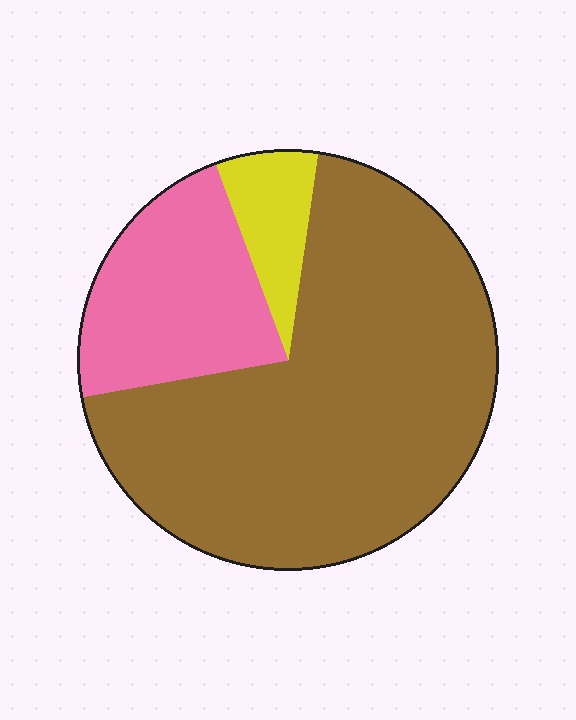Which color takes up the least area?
Yellow, at roughly 10%.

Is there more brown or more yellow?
Brown.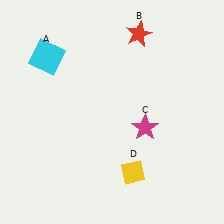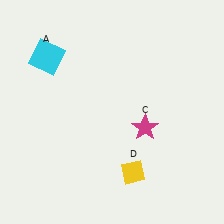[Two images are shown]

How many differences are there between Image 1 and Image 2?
There is 1 difference between the two images.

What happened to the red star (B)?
The red star (B) was removed in Image 2. It was in the top-right area of Image 1.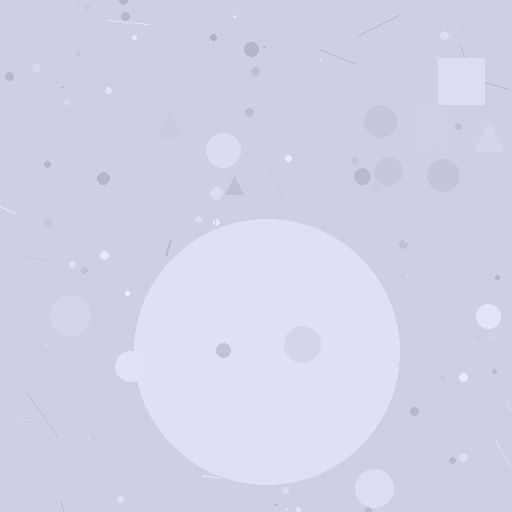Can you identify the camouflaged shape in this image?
The camouflaged shape is a circle.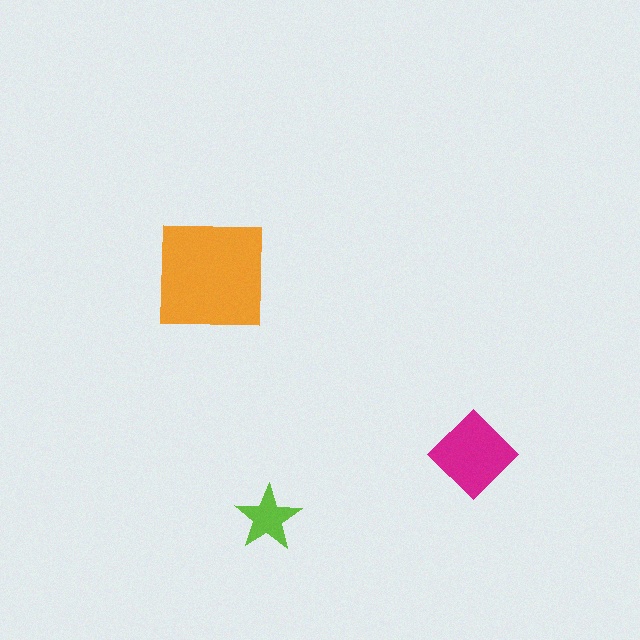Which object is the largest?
The orange square.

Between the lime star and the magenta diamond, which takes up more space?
The magenta diamond.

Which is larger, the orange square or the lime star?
The orange square.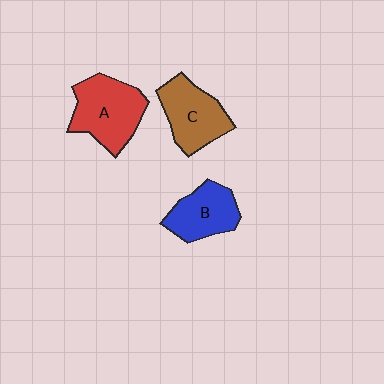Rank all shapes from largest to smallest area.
From largest to smallest: A (red), C (brown), B (blue).